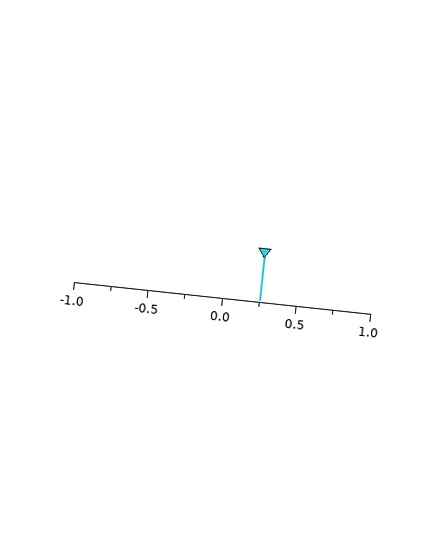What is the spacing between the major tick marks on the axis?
The major ticks are spaced 0.5 apart.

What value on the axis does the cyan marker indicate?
The marker indicates approximately 0.25.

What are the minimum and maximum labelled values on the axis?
The axis runs from -1.0 to 1.0.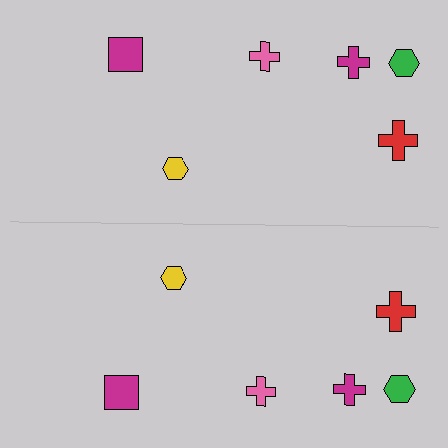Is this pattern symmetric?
Yes, this pattern has bilateral (reflection) symmetry.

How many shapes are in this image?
There are 12 shapes in this image.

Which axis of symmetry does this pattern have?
The pattern has a horizontal axis of symmetry running through the center of the image.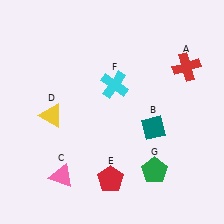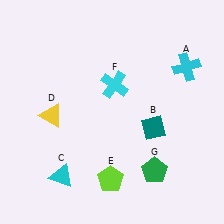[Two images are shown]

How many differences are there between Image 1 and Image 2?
There are 3 differences between the two images.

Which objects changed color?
A changed from red to cyan. C changed from pink to cyan. E changed from red to lime.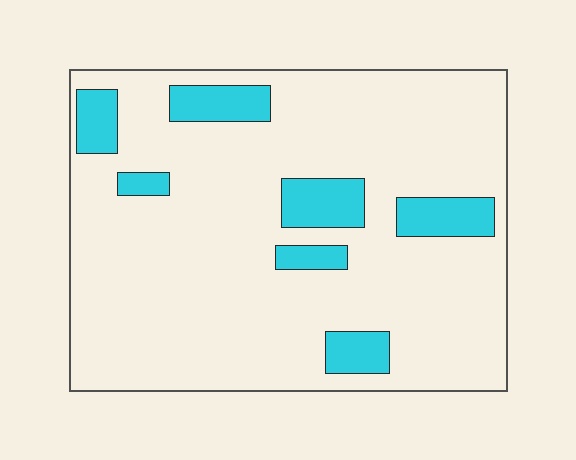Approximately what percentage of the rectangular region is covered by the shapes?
Approximately 15%.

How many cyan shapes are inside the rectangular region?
7.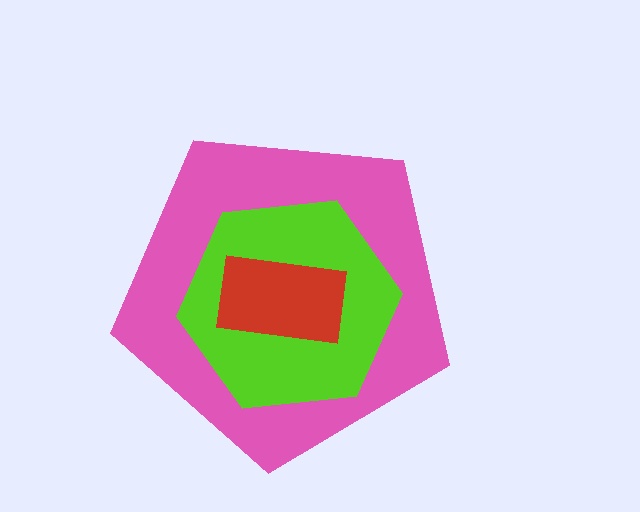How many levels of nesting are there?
3.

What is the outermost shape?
The pink pentagon.